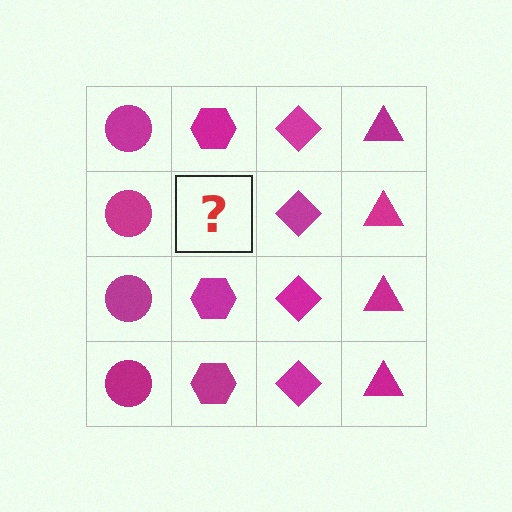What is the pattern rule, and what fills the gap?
The rule is that each column has a consistent shape. The gap should be filled with a magenta hexagon.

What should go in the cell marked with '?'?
The missing cell should contain a magenta hexagon.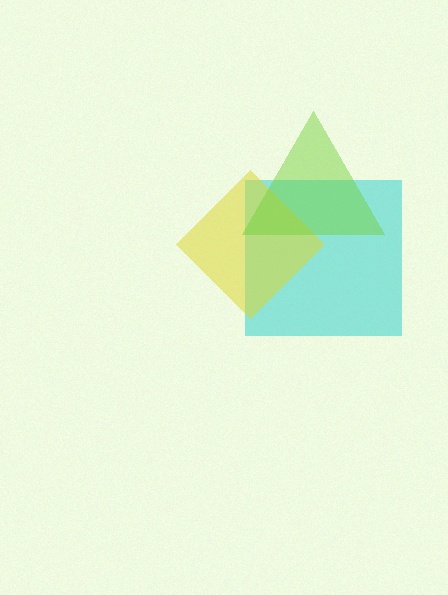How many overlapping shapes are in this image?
There are 3 overlapping shapes in the image.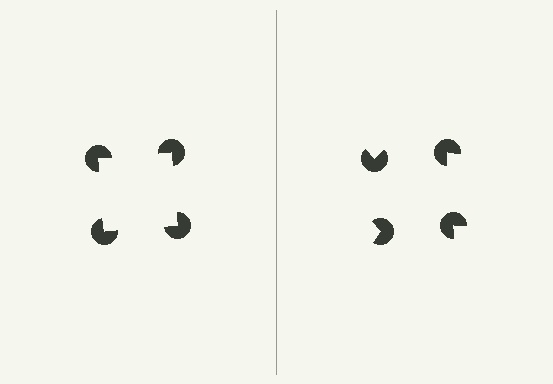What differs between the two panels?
The pac-man discs are positioned identically on both sides; only the wedge orientations differ. On the left they align to a square; on the right they are misaligned.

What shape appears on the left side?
An illusory square.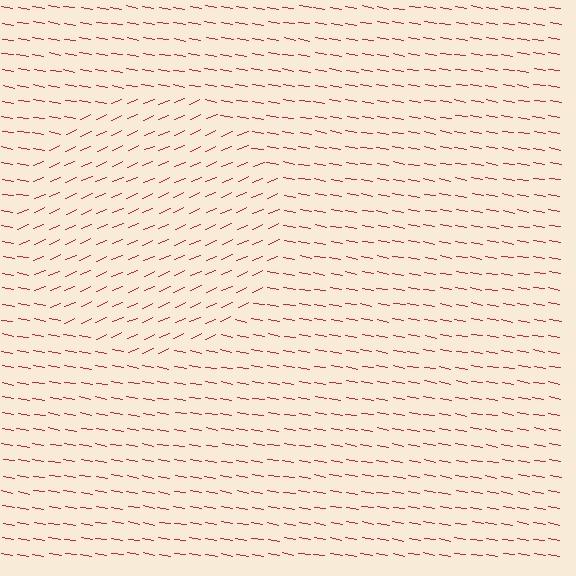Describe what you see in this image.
The image is filled with small red line segments. A circle region in the image has lines oriented differently from the surrounding lines, creating a visible texture boundary.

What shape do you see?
I see a circle.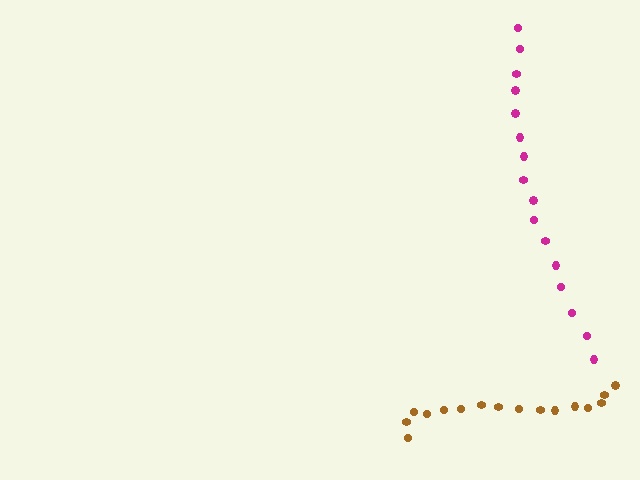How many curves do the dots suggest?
There are 2 distinct paths.